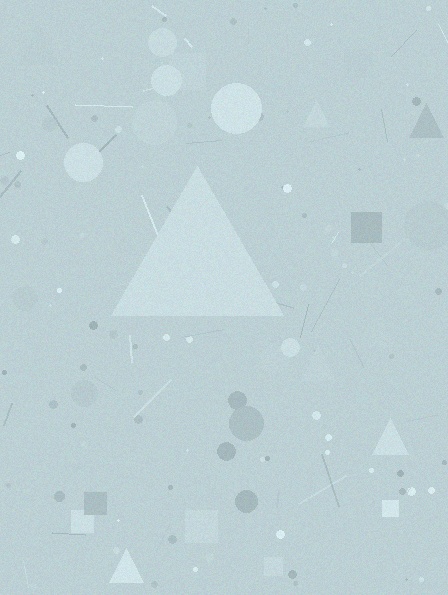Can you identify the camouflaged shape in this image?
The camouflaged shape is a triangle.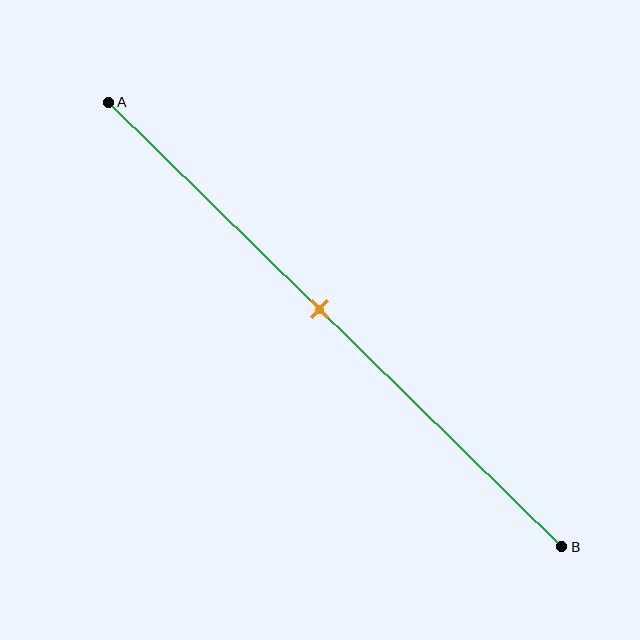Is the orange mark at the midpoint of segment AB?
No, the mark is at about 45% from A, not at the 50% midpoint.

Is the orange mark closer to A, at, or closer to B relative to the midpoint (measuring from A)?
The orange mark is closer to point A than the midpoint of segment AB.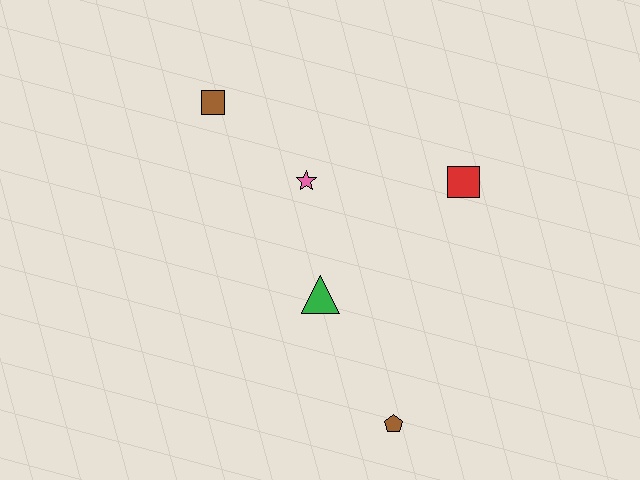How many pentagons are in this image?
There is 1 pentagon.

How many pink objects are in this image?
There is 1 pink object.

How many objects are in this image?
There are 5 objects.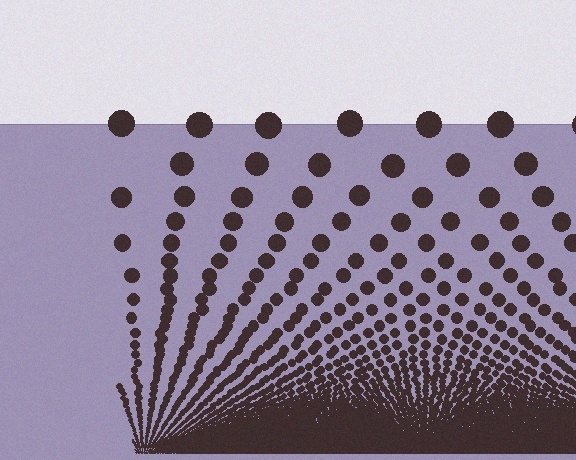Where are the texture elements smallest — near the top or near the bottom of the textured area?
Near the bottom.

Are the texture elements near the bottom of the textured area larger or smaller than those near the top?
Smaller. The gradient is inverted — elements near the bottom are smaller and denser.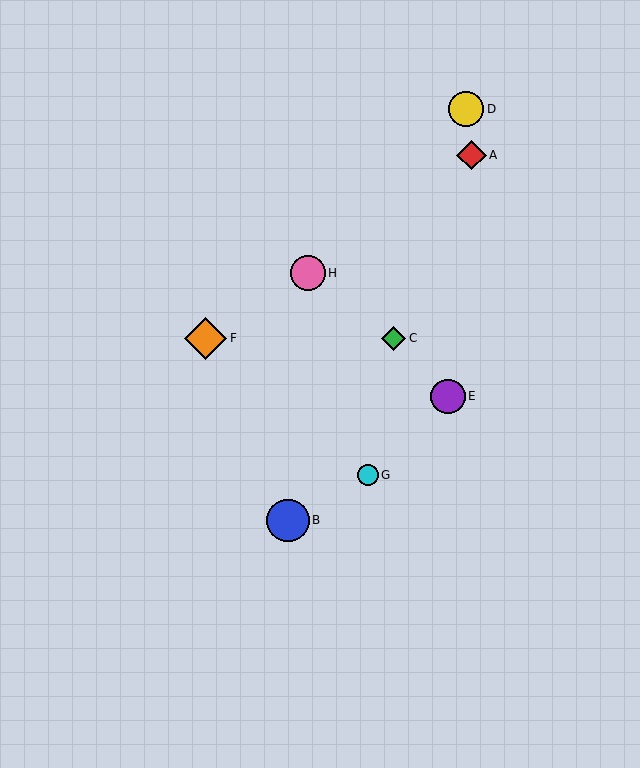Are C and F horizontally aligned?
Yes, both are at y≈338.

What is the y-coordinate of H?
Object H is at y≈273.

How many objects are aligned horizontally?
2 objects (C, F) are aligned horizontally.